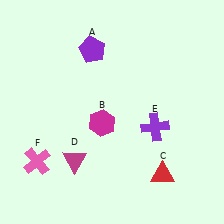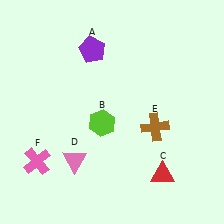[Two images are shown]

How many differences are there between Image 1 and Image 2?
There are 3 differences between the two images.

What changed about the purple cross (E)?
In Image 1, E is purple. In Image 2, it changed to brown.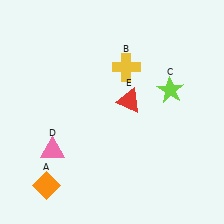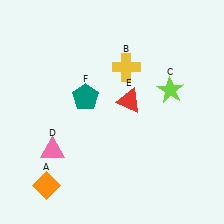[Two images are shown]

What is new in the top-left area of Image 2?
A teal pentagon (F) was added in the top-left area of Image 2.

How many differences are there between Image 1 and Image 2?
There is 1 difference between the two images.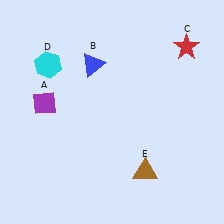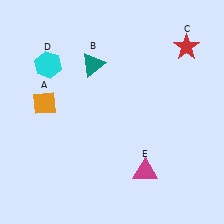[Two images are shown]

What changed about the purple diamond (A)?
In Image 1, A is purple. In Image 2, it changed to orange.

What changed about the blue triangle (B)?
In Image 1, B is blue. In Image 2, it changed to teal.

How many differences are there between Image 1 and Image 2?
There are 3 differences between the two images.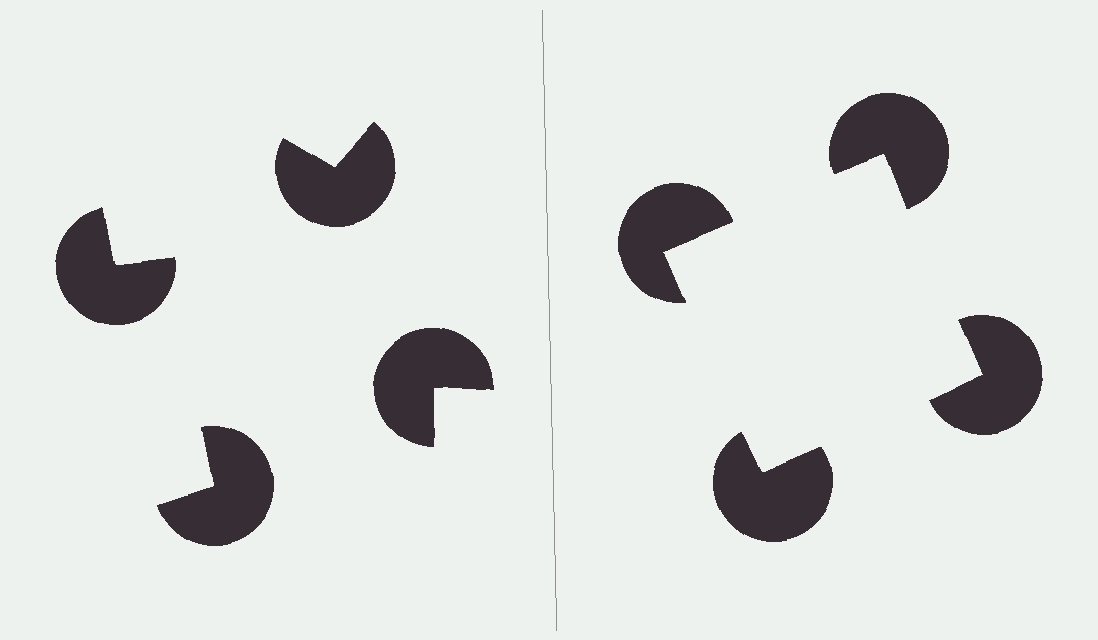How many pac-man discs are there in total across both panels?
8 — 4 on each side.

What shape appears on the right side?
An illusory square.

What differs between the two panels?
The pac-man discs are positioned identically on both sides; only the wedge orientations differ. On the right they align to a square; on the left they are misaligned.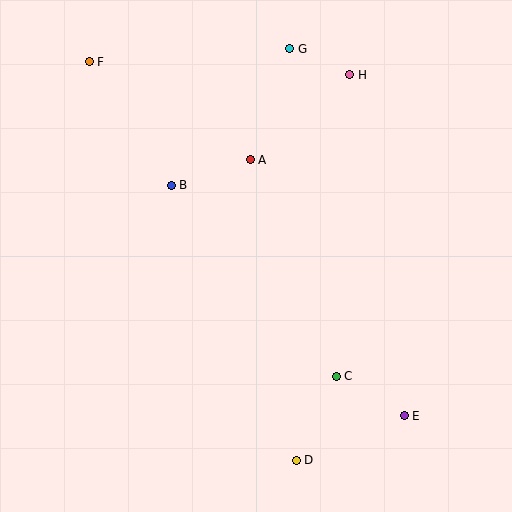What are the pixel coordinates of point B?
Point B is at (171, 185).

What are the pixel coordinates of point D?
Point D is at (296, 460).